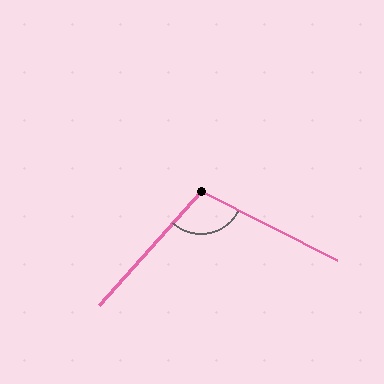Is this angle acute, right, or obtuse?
It is obtuse.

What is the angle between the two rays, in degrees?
Approximately 105 degrees.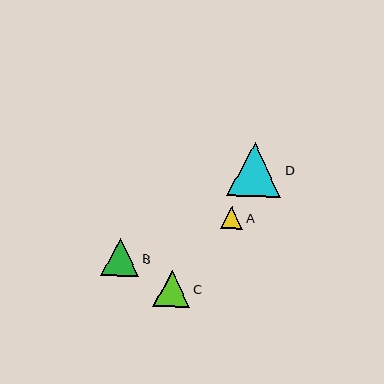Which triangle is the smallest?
Triangle A is the smallest with a size of approximately 22 pixels.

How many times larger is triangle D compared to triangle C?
Triangle D is approximately 1.5 times the size of triangle C.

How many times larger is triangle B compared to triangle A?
Triangle B is approximately 1.7 times the size of triangle A.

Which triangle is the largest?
Triangle D is the largest with a size of approximately 54 pixels.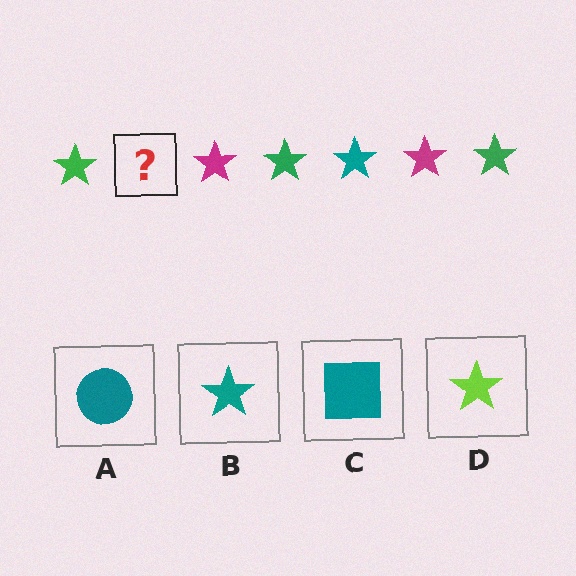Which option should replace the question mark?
Option B.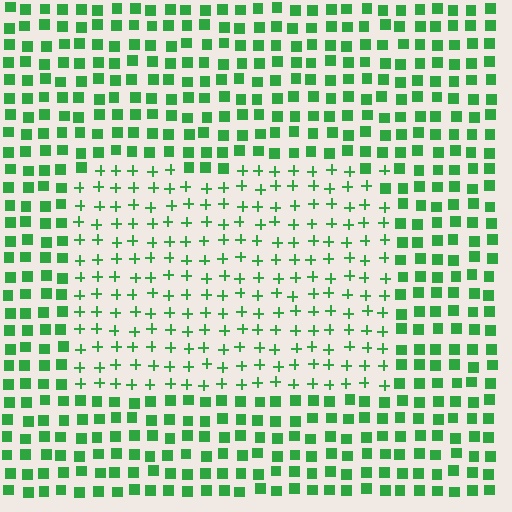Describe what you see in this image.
The image is filled with small green elements arranged in a uniform grid. A rectangle-shaped region contains plus signs, while the surrounding area contains squares. The boundary is defined purely by the change in element shape.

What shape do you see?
I see a rectangle.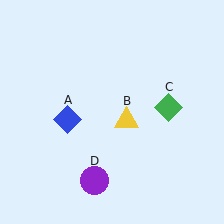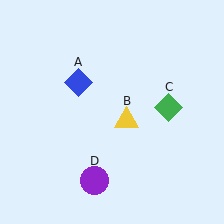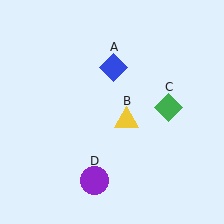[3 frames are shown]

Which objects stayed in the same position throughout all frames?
Yellow triangle (object B) and green diamond (object C) and purple circle (object D) remained stationary.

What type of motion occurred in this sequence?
The blue diamond (object A) rotated clockwise around the center of the scene.